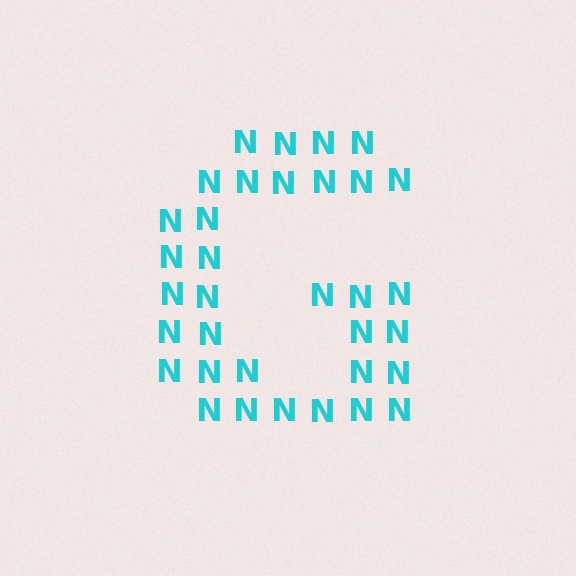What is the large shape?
The large shape is the letter G.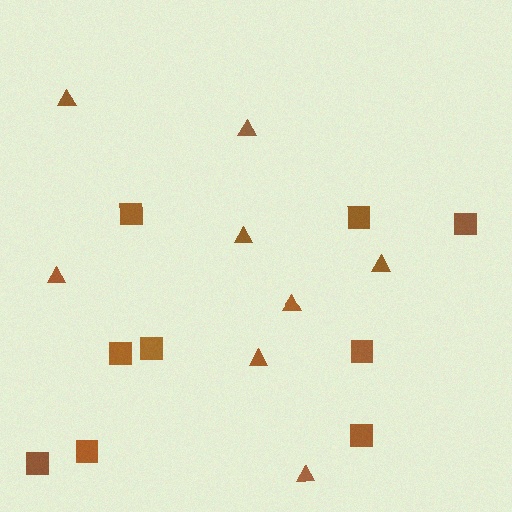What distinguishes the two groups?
There are 2 groups: one group of triangles (8) and one group of squares (9).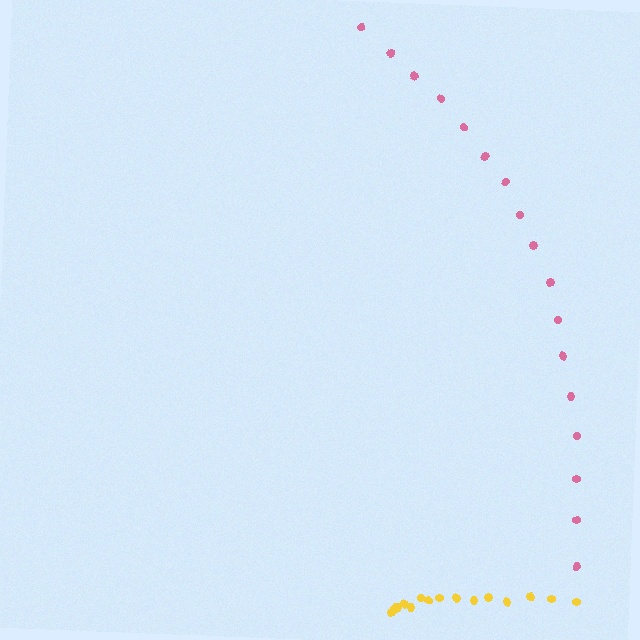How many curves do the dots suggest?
There are 2 distinct paths.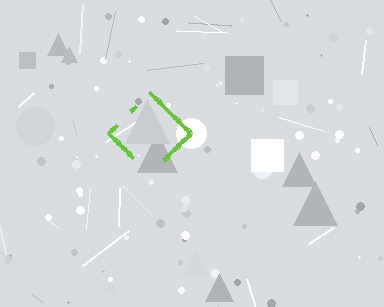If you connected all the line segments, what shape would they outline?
They would outline a diamond.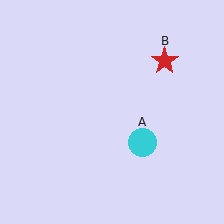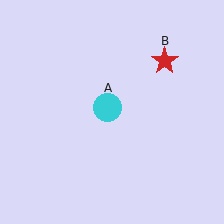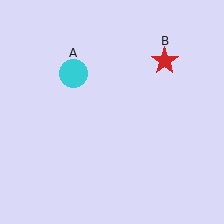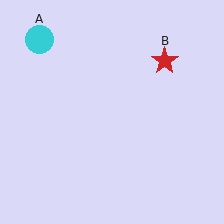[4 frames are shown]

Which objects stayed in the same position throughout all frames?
Red star (object B) remained stationary.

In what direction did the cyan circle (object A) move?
The cyan circle (object A) moved up and to the left.